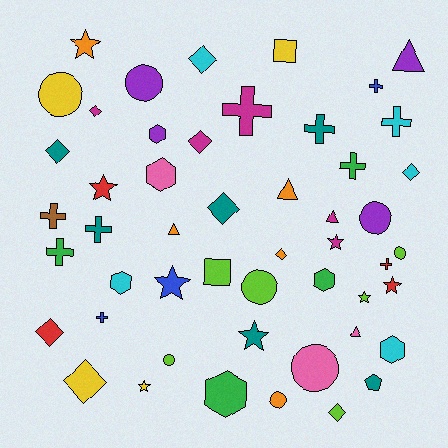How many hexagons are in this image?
There are 6 hexagons.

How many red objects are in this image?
There are 4 red objects.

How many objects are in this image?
There are 50 objects.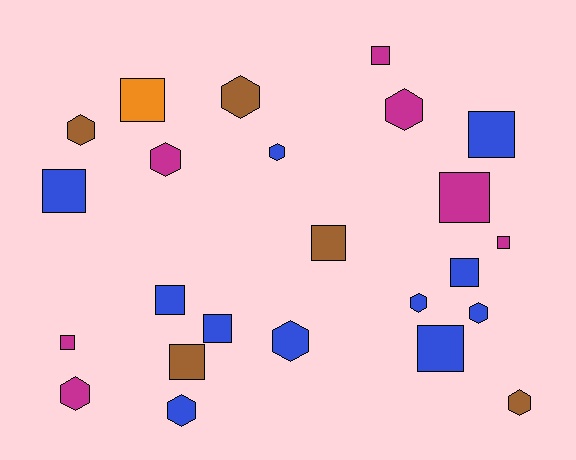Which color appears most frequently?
Blue, with 11 objects.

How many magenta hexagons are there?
There are 3 magenta hexagons.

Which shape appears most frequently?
Square, with 13 objects.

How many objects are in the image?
There are 24 objects.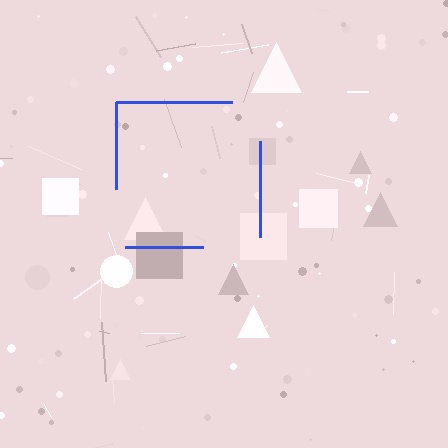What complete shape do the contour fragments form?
The contour fragments form a square.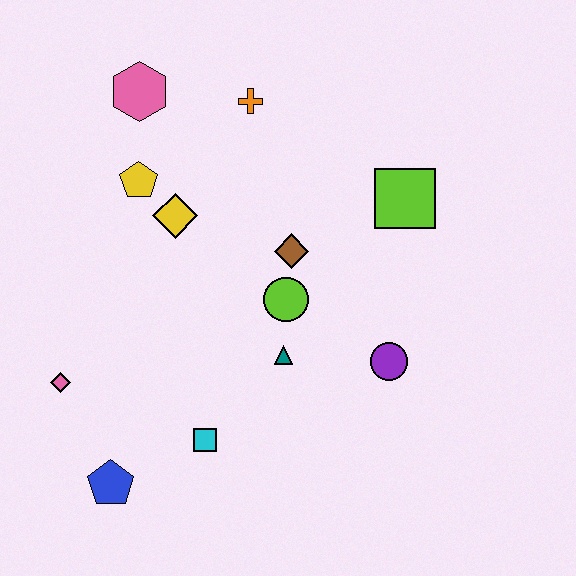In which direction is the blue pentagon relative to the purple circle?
The blue pentagon is to the left of the purple circle.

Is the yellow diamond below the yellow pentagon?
Yes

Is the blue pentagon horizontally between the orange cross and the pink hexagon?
No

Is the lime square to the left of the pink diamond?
No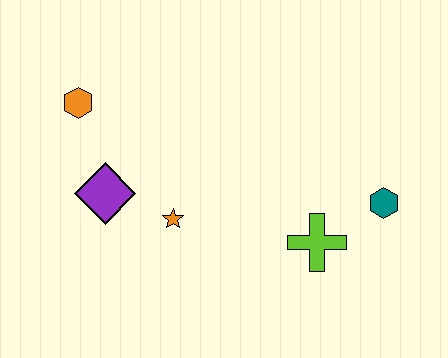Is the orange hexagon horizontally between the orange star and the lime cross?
No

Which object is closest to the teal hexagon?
The lime cross is closest to the teal hexagon.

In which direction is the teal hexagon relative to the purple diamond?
The teal hexagon is to the right of the purple diamond.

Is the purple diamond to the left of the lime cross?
Yes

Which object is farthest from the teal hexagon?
The orange hexagon is farthest from the teal hexagon.